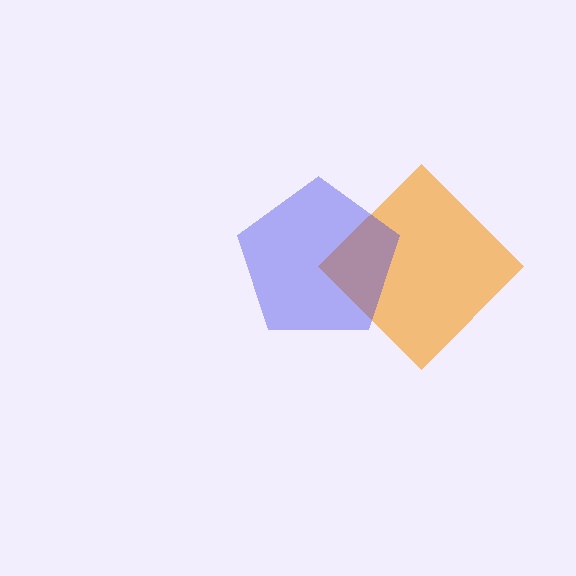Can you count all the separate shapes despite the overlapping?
Yes, there are 2 separate shapes.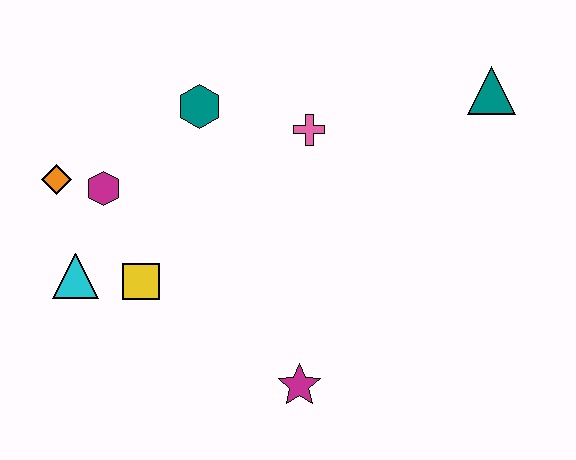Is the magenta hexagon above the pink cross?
No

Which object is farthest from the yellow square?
The teal triangle is farthest from the yellow square.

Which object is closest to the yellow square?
The cyan triangle is closest to the yellow square.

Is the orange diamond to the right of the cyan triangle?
No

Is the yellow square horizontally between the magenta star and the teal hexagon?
No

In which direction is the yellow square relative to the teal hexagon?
The yellow square is below the teal hexagon.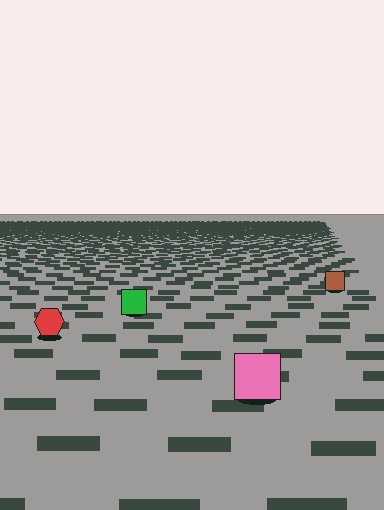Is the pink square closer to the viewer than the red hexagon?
Yes. The pink square is closer — you can tell from the texture gradient: the ground texture is coarser near it.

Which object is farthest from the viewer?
The brown square is farthest from the viewer. It appears smaller and the ground texture around it is denser.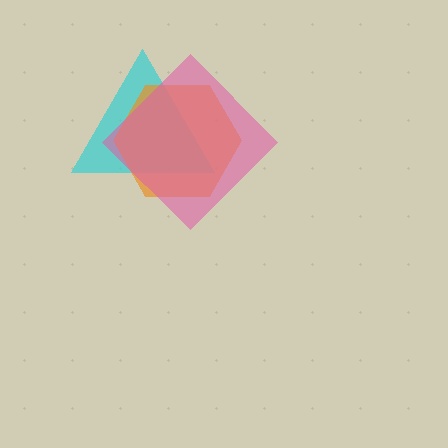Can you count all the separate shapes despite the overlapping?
Yes, there are 3 separate shapes.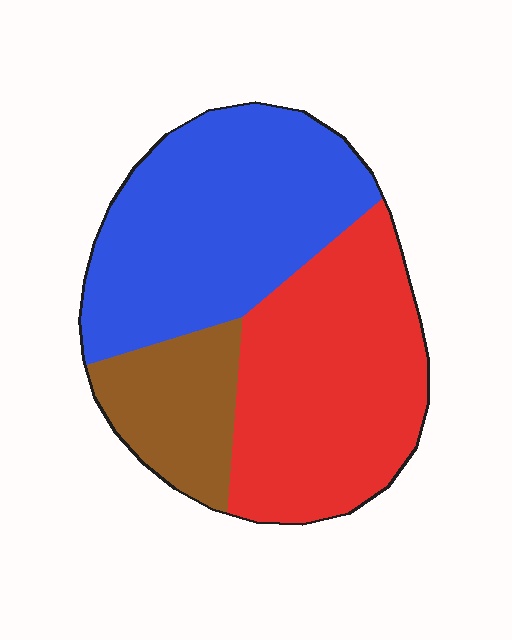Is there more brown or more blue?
Blue.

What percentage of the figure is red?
Red covers around 40% of the figure.